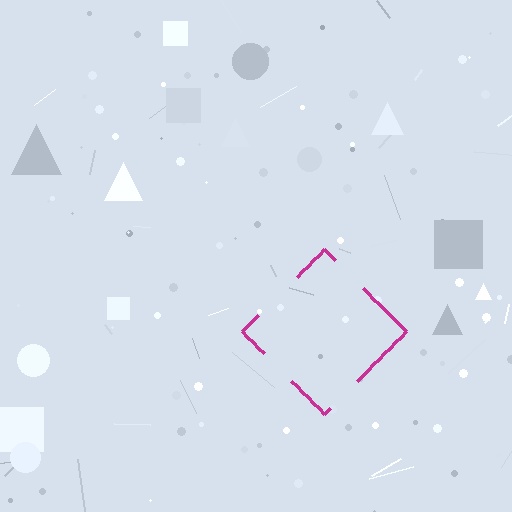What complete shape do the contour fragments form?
The contour fragments form a diamond.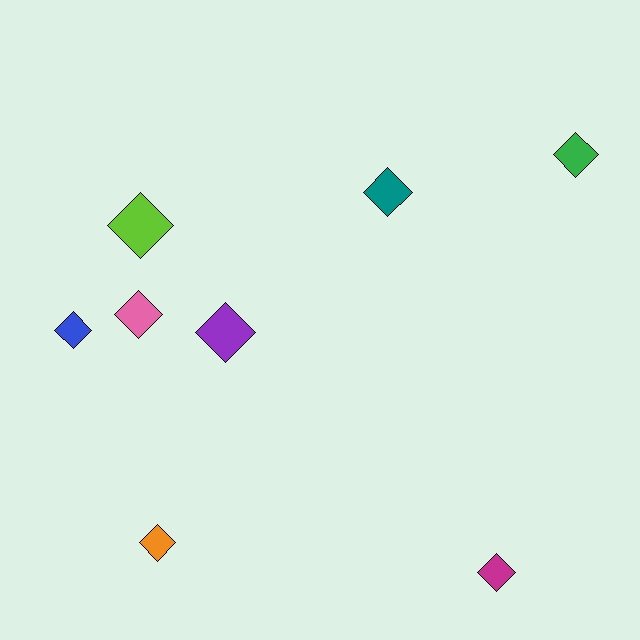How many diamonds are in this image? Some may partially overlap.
There are 8 diamonds.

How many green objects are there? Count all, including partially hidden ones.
There is 1 green object.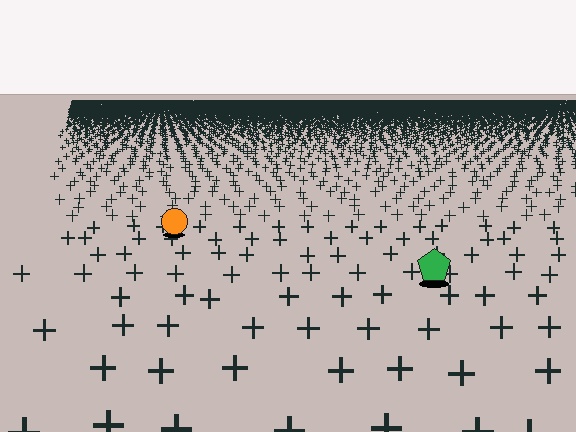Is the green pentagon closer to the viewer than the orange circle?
Yes. The green pentagon is closer — you can tell from the texture gradient: the ground texture is coarser near it.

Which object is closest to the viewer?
The green pentagon is closest. The texture marks near it are larger and more spread out.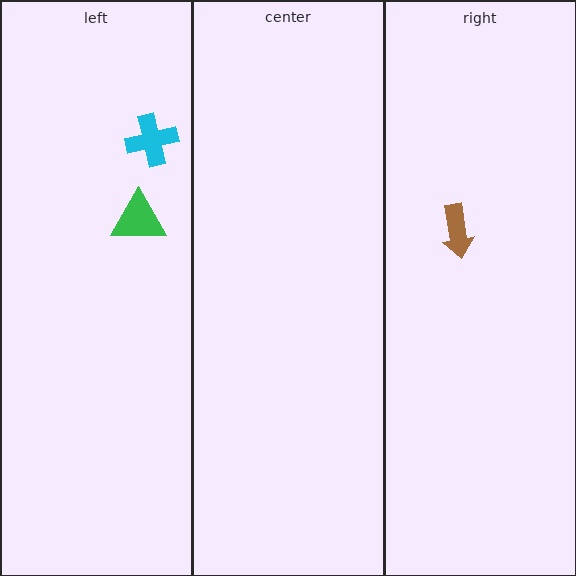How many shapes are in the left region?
2.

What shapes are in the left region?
The green triangle, the cyan cross.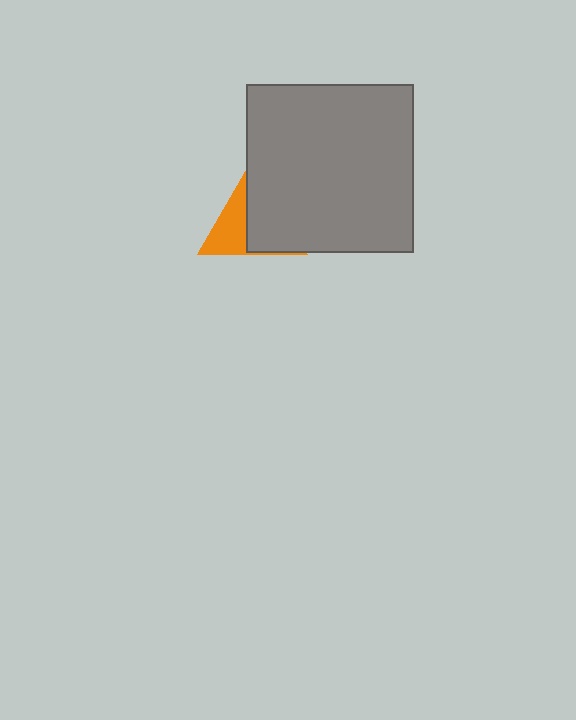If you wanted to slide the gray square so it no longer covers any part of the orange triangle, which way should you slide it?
Slide it right — that is the most direct way to separate the two shapes.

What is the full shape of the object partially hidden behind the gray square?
The partially hidden object is an orange triangle.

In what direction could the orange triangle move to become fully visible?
The orange triangle could move left. That would shift it out from behind the gray square entirely.